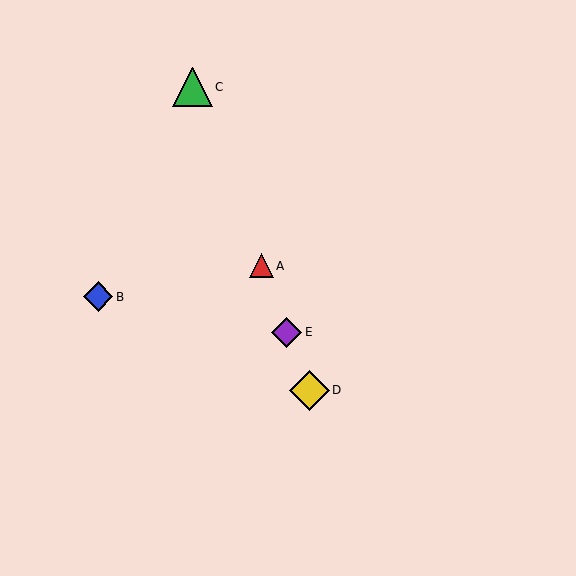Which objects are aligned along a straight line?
Objects A, C, D, E are aligned along a straight line.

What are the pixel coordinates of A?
Object A is at (261, 266).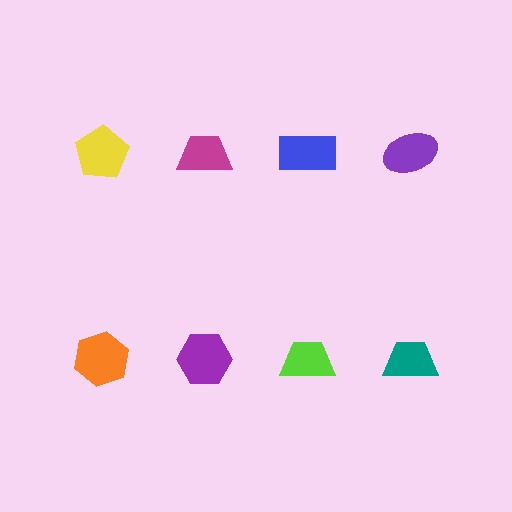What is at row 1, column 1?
A yellow pentagon.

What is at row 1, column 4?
A purple ellipse.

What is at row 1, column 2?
A magenta trapezoid.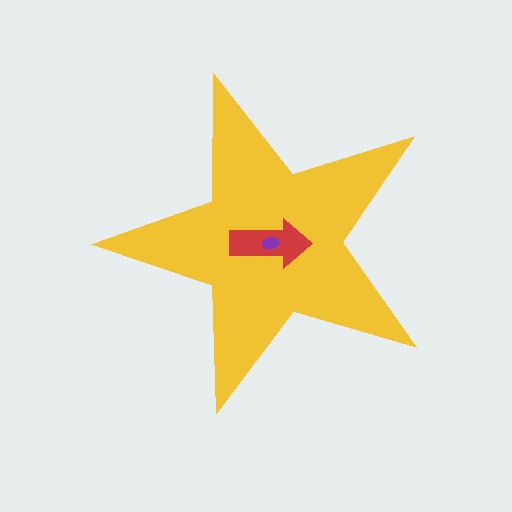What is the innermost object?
The purple ellipse.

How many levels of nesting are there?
3.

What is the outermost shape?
The yellow star.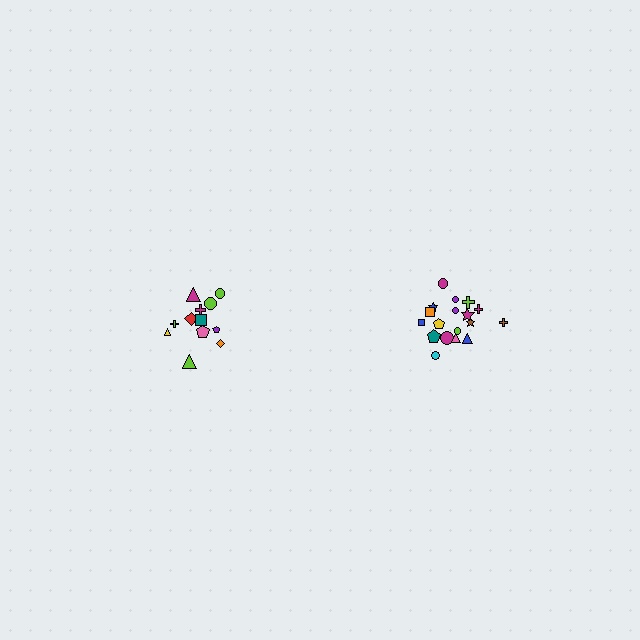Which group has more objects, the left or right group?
The right group.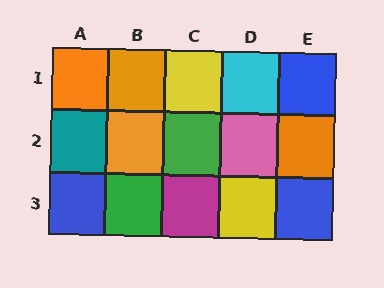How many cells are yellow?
2 cells are yellow.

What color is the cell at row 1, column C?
Yellow.